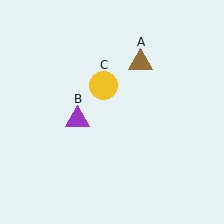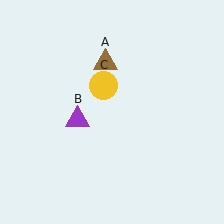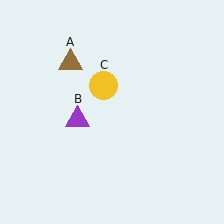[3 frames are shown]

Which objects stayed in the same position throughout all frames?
Purple triangle (object B) and yellow circle (object C) remained stationary.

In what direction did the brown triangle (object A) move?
The brown triangle (object A) moved left.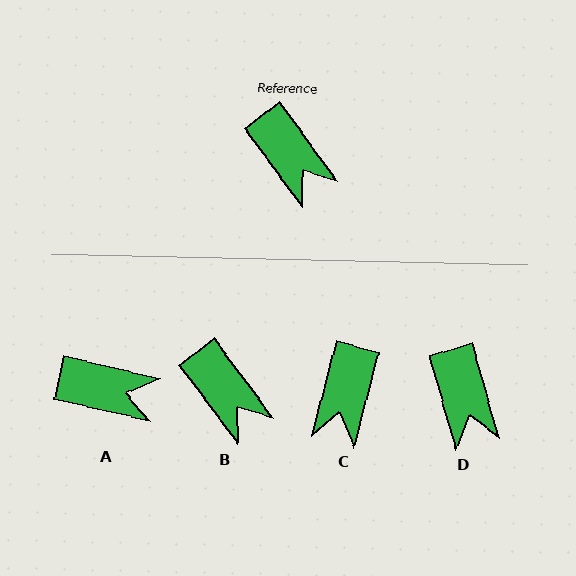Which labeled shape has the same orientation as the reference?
B.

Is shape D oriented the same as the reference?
No, it is off by about 21 degrees.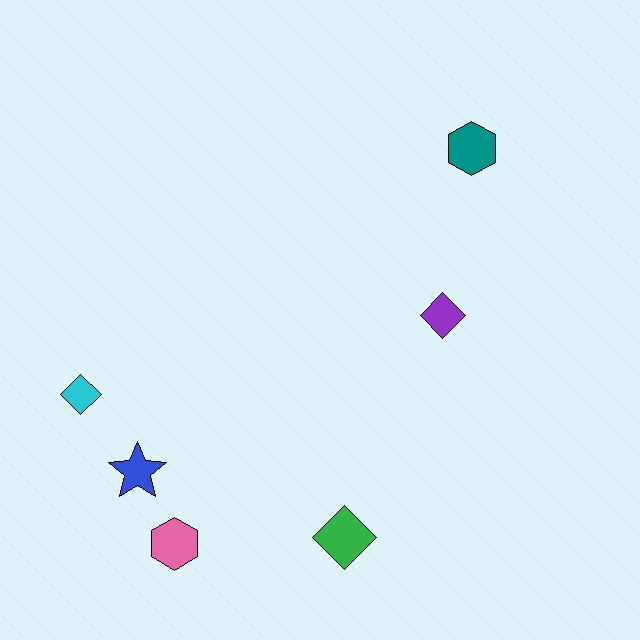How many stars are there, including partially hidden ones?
There is 1 star.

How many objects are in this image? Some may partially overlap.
There are 6 objects.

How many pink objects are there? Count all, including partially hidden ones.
There is 1 pink object.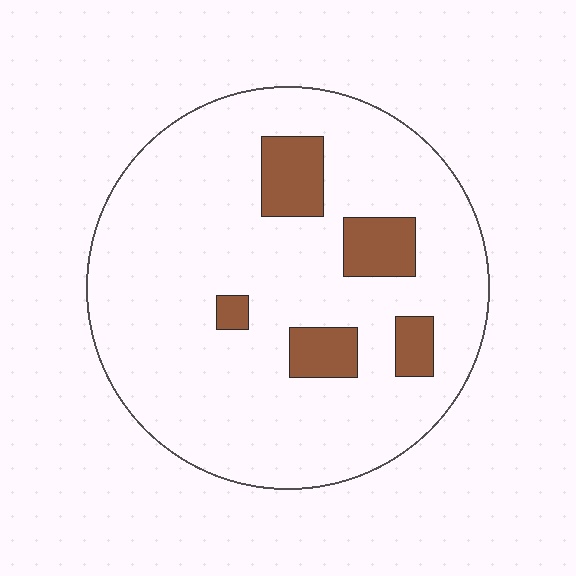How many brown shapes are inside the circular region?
5.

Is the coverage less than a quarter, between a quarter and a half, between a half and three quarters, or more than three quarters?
Less than a quarter.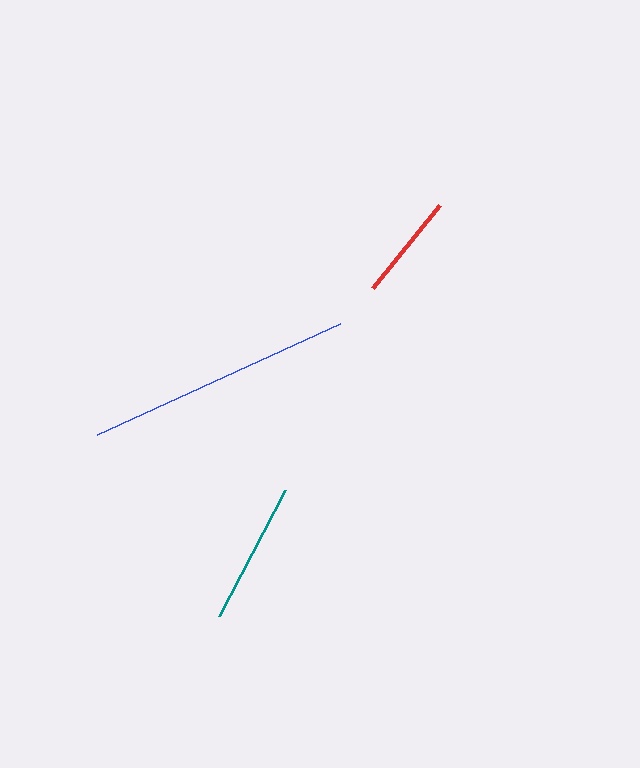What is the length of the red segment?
The red segment is approximately 107 pixels long.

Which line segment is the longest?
The blue line is the longest at approximately 267 pixels.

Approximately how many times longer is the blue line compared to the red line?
The blue line is approximately 2.5 times the length of the red line.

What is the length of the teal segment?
The teal segment is approximately 143 pixels long.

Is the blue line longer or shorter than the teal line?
The blue line is longer than the teal line.